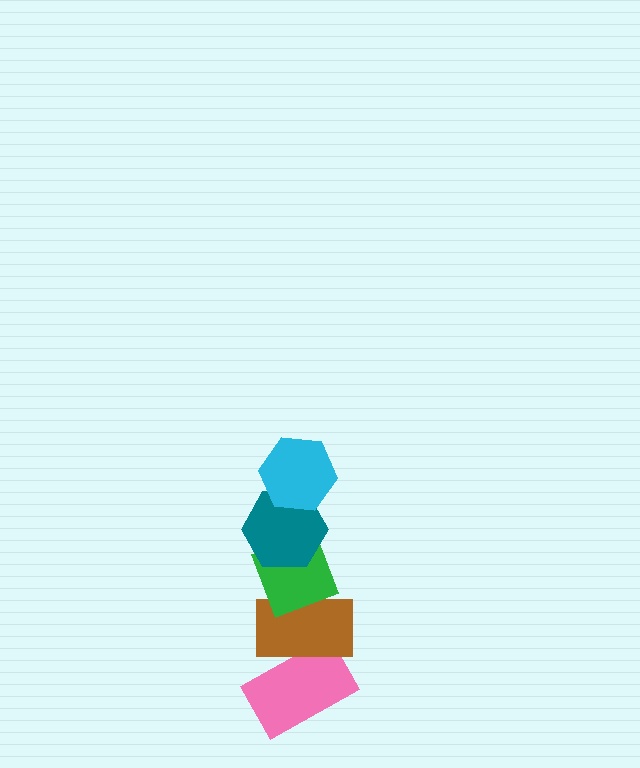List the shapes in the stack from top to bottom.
From top to bottom: the cyan hexagon, the teal hexagon, the green diamond, the brown rectangle, the pink rectangle.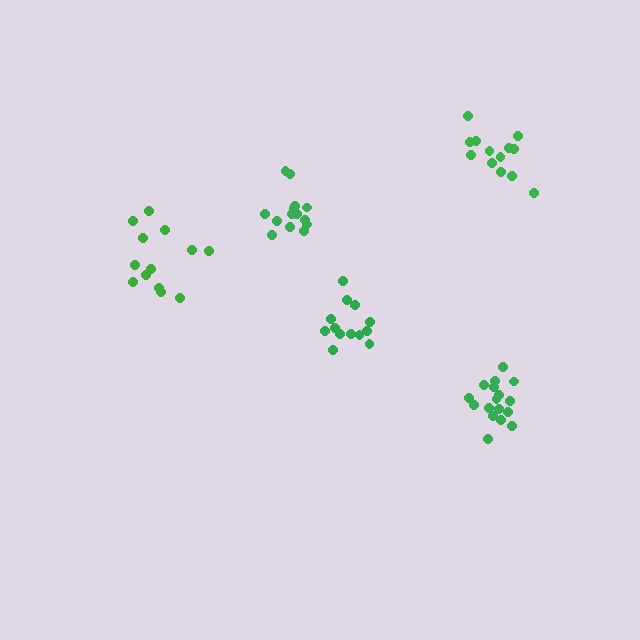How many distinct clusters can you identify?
There are 5 distinct clusters.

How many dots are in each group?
Group 1: 13 dots, Group 2: 17 dots, Group 3: 14 dots, Group 4: 13 dots, Group 5: 13 dots (70 total).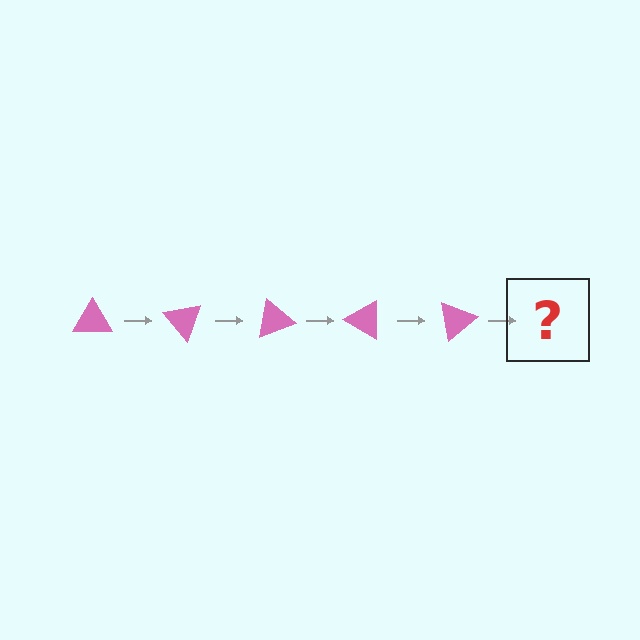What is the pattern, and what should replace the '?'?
The pattern is that the triangle rotates 50 degrees each step. The '?' should be a pink triangle rotated 250 degrees.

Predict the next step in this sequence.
The next step is a pink triangle rotated 250 degrees.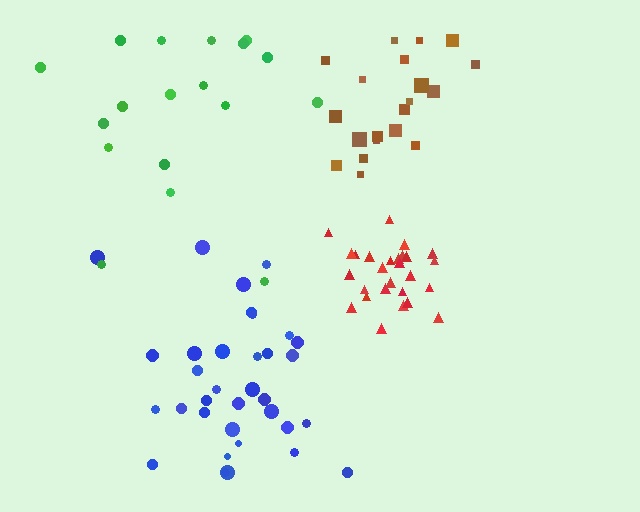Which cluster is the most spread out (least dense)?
Green.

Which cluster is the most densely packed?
Red.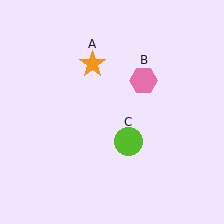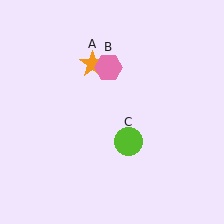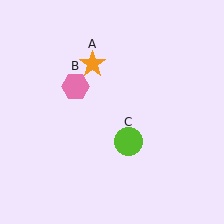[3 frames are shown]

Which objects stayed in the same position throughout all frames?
Orange star (object A) and lime circle (object C) remained stationary.